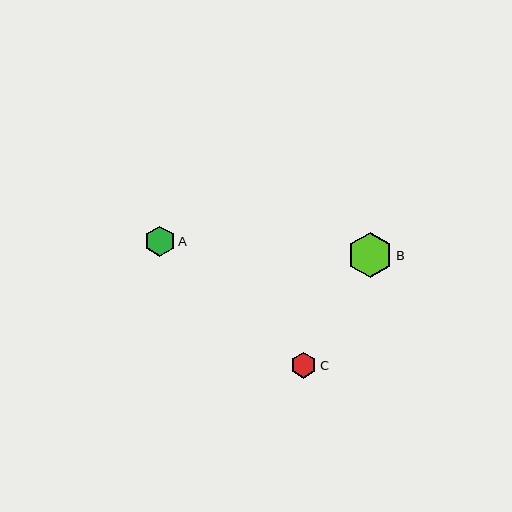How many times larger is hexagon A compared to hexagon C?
Hexagon A is approximately 1.2 times the size of hexagon C.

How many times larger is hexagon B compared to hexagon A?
Hexagon B is approximately 1.5 times the size of hexagon A.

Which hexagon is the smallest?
Hexagon C is the smallest with a size of approximately 26 pixels.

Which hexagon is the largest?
Hexagon B is the largest with a size of approximately 46 pixels.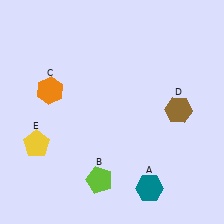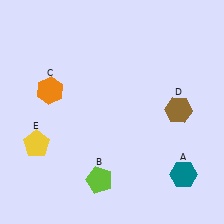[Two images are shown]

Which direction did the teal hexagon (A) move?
The teal hexagon (A) moved right.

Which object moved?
The teal hexagon (A) moved right.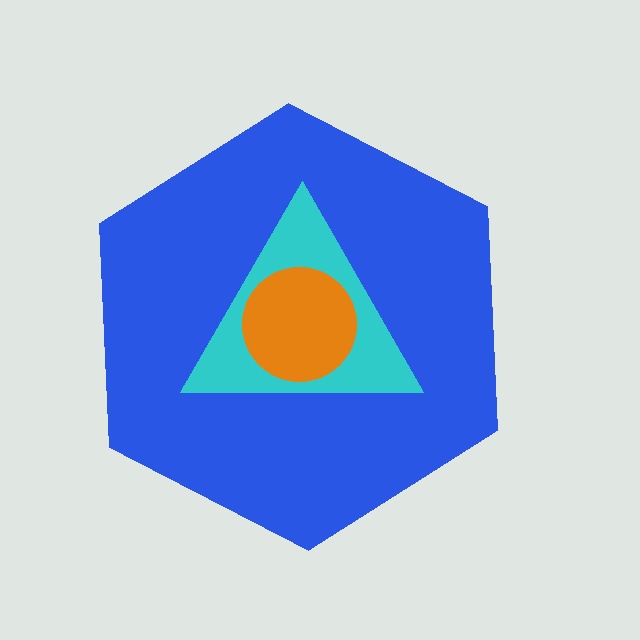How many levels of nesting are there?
3.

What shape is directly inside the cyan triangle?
The orange circle.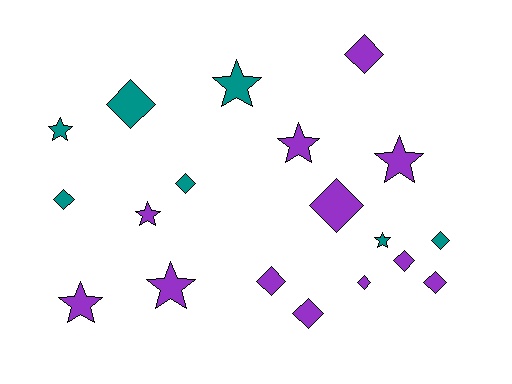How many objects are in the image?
There are 19 objects.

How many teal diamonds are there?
There are 4 teal diamonds.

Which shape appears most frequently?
Diamond, with 11 objects.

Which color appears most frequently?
Purple, with 12 objects.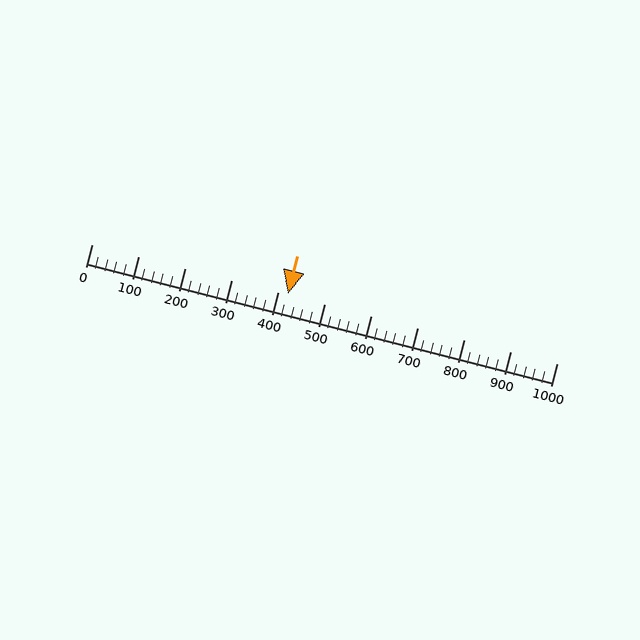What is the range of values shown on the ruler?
The ruler shows values from 0 to 1000.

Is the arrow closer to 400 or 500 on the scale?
The arrow is closer to 400.